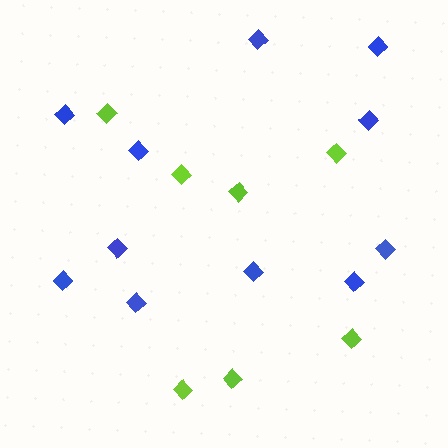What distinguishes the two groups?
There are 2 groups: one group of blue diamonds (11) and one group of lime diamonds (7).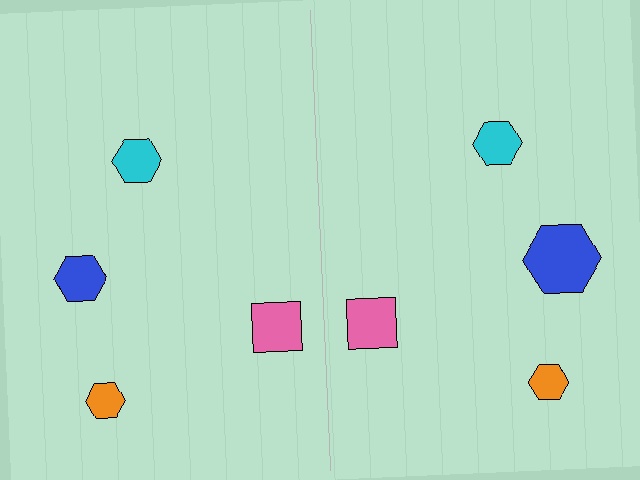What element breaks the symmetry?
The blue hexagon on the right side has a different size than its mirror counterpart.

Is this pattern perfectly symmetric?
No, the pattern is not perfectly symmetric. The blue hexagon on the right side has a different size than its mirror counterpart.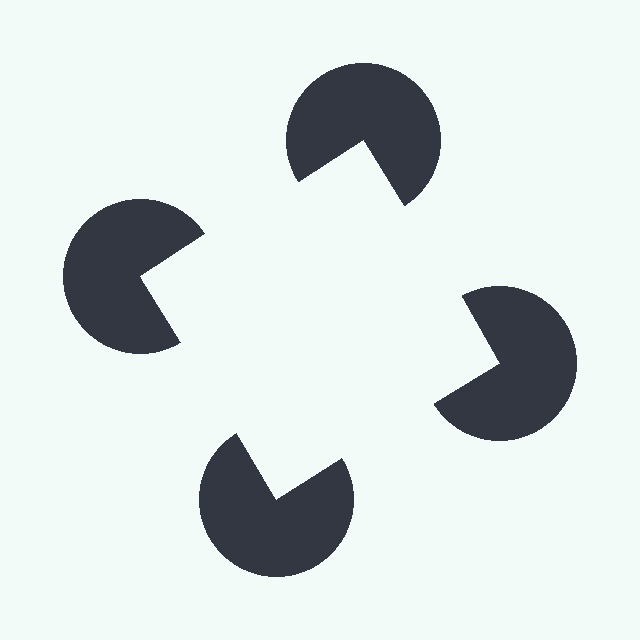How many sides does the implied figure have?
4 sides.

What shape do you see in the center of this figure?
An illusory square — its edges are inferred from the aligned wedge cuts in the pac-man discs, not physically drawn.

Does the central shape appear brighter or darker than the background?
It typically appears slightly brighter than the background, even though no actual brightness change is drawn.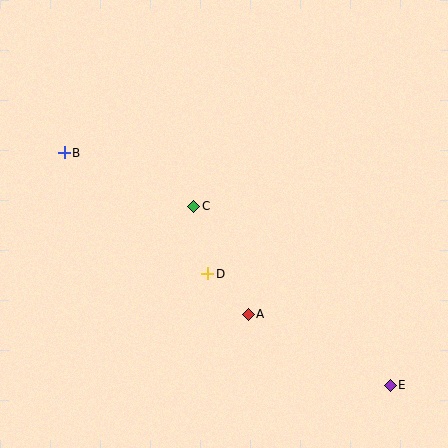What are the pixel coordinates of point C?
Point C is at (194, 206).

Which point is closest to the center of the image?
Point C at (194, 206) is closest to the center.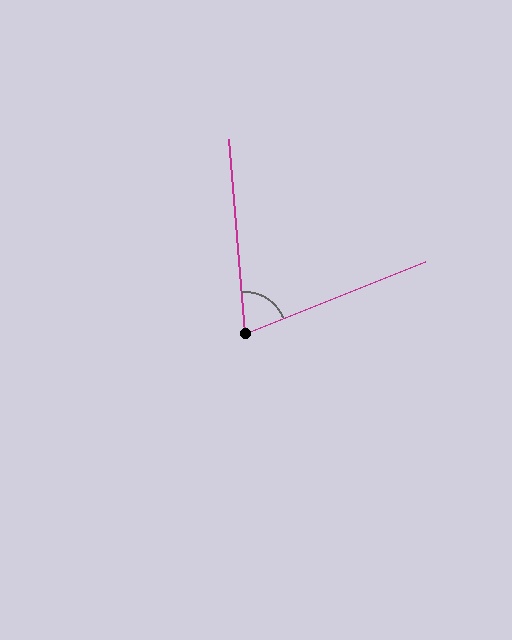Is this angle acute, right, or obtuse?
It is acute.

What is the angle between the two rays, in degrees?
Approximately 73 degrees.